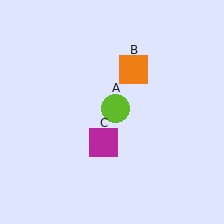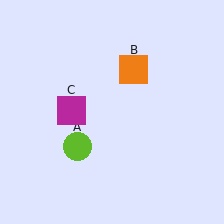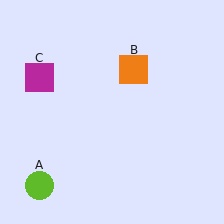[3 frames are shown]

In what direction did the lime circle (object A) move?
The lime circle (object A) moved down and to the left.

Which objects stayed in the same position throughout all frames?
Orange square (object B) remained stationary.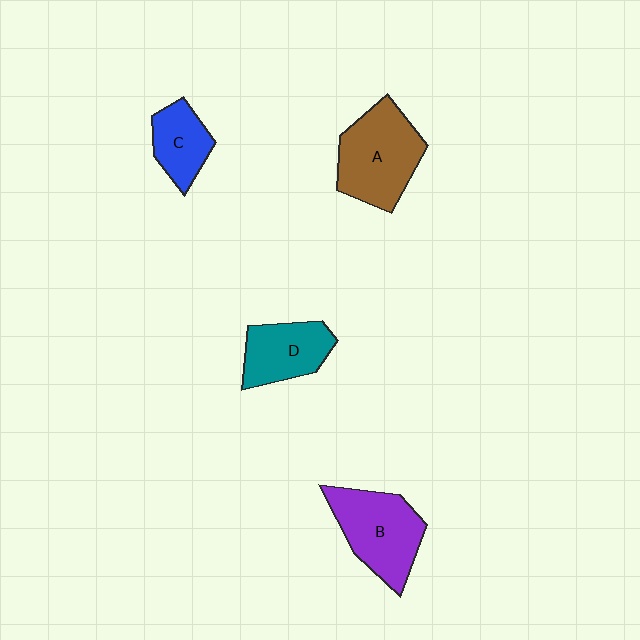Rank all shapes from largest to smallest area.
From largest to smallest: A (brown), B (purple), D (teal), C (blue).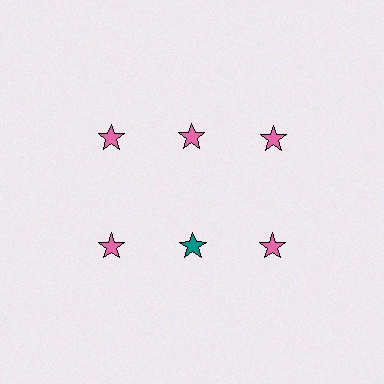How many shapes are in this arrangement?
There are 6 shapes arranged in a grid pattern.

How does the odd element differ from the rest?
It has a different color: teal instead of pink.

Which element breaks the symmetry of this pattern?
The teal star in the second row, second from left column breaks the symmetry. All other shapes are pink stars.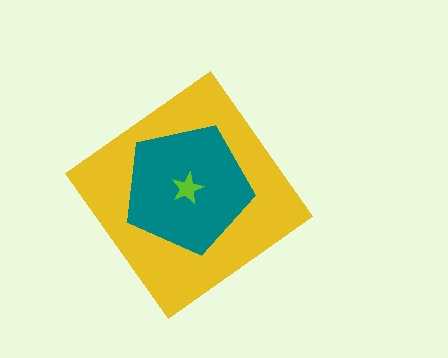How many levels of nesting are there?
3.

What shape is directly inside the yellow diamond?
The teal pentagon.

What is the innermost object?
The lime star.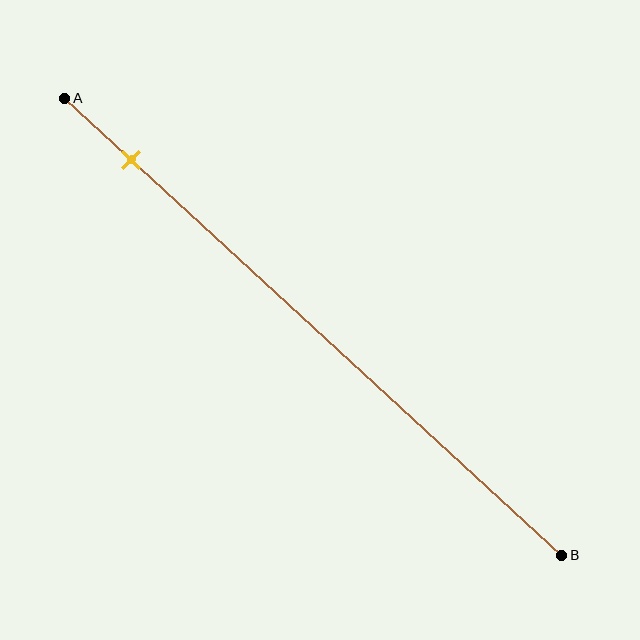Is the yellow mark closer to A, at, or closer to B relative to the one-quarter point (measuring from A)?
The yellow mark is closer to point A than the one-quarter point of segment AB.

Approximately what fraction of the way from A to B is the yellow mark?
The yellow mark is approximately 15% of the way from A to B.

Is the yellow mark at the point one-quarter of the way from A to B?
No, the mark is at about 15% from A, not at the 25% one-quarter point.